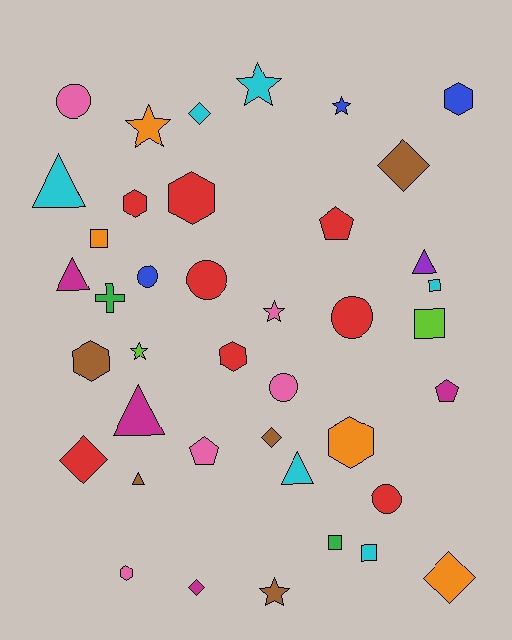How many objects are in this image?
There are 40 objects.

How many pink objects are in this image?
There are 5 pink objects.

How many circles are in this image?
There are 6 circles.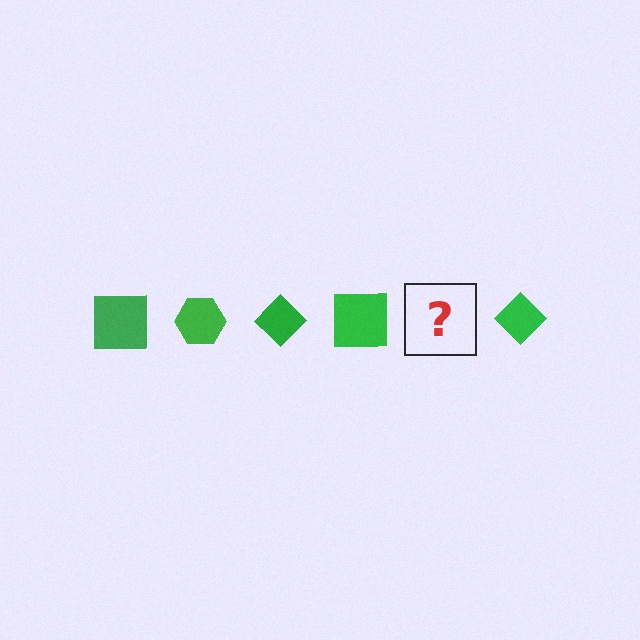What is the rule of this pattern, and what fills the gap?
The rule is that the pattern cycles through square, hexagon, diamond shapes in green. The gap should be filled with a green hexagon.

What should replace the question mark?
The question mark should be replaced with a green hexagon.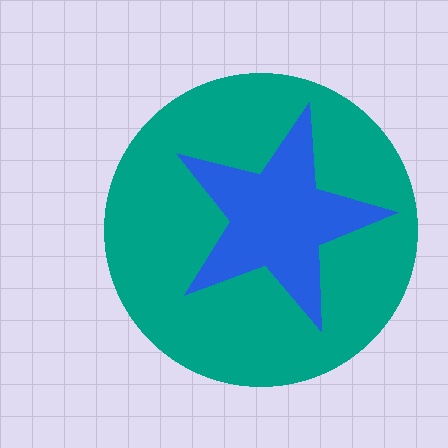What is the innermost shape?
The blue star.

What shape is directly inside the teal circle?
The blue star.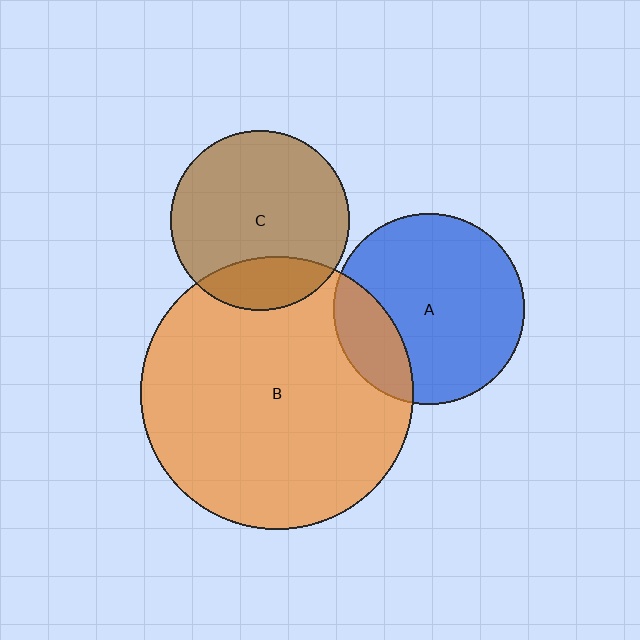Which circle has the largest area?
Circle B (orange).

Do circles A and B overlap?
Yes.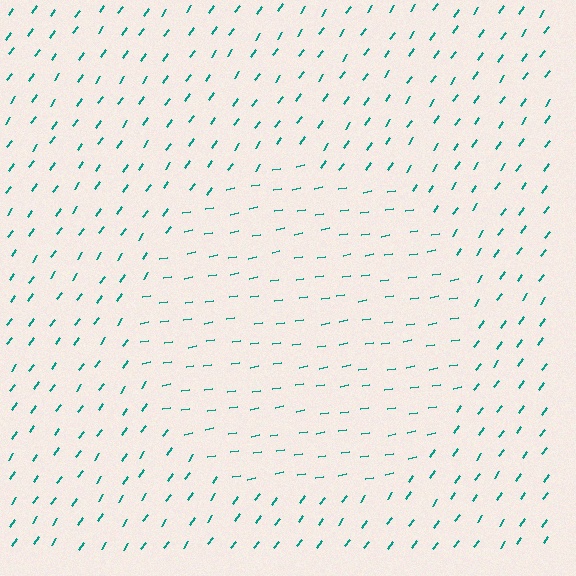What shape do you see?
I see a circle.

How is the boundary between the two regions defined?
The boundary is defined purely by a change in line orientation (approximately 45 degrees difference). All lines are the same color and thickness.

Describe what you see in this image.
The image is filled with small teal line segments. A circle region in the image has lines oriented differently from the surrounding lines, creating a visible texture boundary.